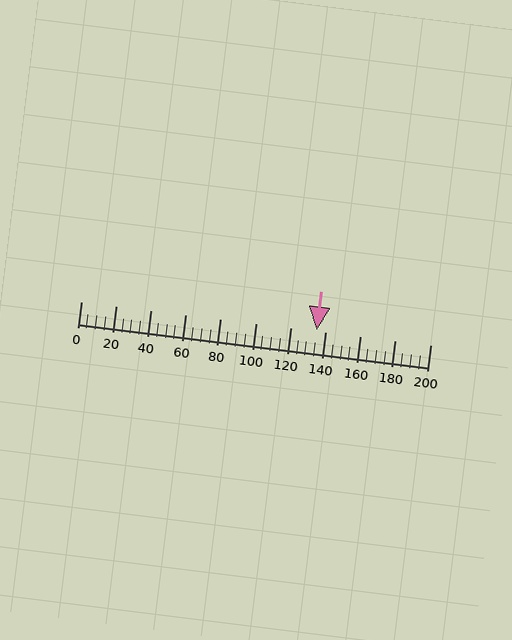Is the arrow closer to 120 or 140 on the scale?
The arrow is closer to 140.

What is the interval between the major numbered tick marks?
The major tick marks are spaced 20 units apart.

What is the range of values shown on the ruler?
The ruler shows values from 0 to 200.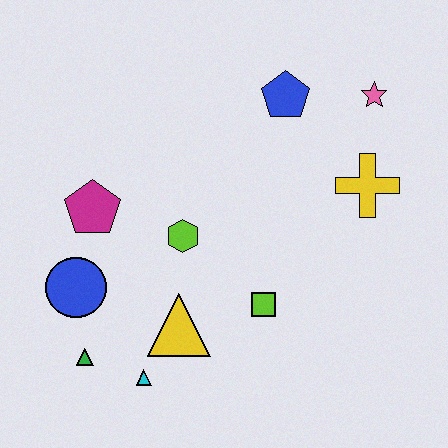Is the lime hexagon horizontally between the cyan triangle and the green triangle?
No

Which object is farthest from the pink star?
The green triangle is farthest from the pink star.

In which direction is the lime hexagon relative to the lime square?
The lime hexagon is to the left of the lime square.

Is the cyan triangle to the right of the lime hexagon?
No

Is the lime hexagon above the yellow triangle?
Yes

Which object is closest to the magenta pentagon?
The blue circle is closest to the magenta pentagon.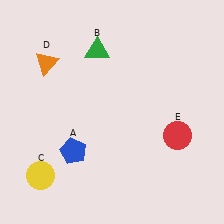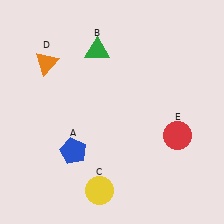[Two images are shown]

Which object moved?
The yellow circle (C) moved right.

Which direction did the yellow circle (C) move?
The yellow circle (C) moved right.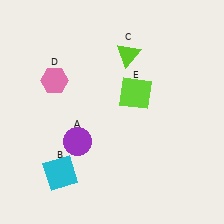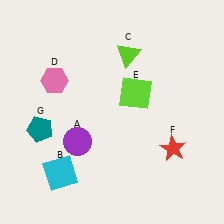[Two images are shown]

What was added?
A red star (F), a teal pentagon (G) were added in Image 2.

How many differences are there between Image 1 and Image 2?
There are 2 differences between the two images.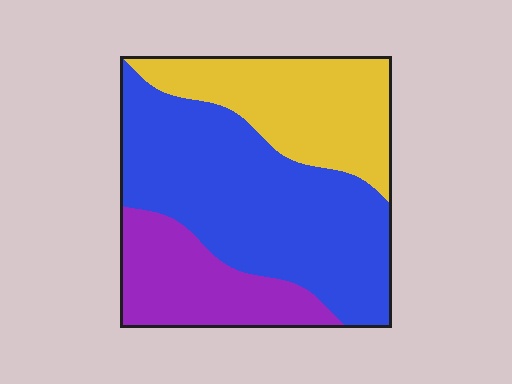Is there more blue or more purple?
Blue.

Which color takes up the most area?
Blue, at roughly 50%.